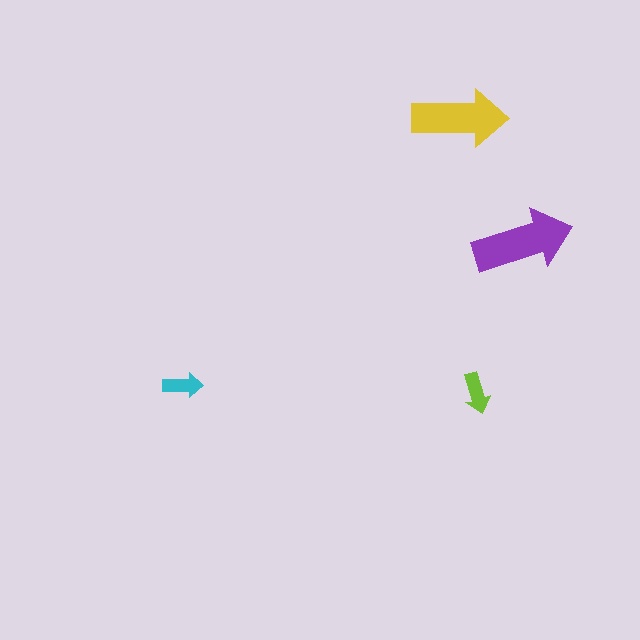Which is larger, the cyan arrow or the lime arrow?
The lime one.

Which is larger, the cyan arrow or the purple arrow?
The purple one.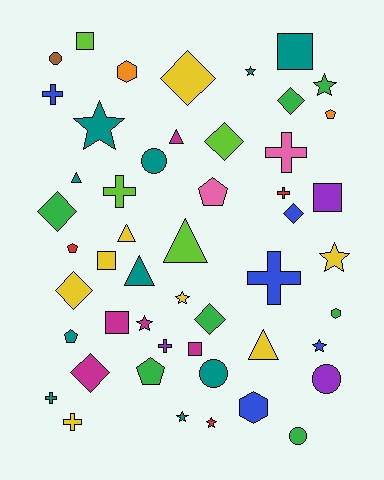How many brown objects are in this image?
There is 1 brown object.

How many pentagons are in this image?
There are 5 pentagons.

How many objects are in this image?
There are 50 objects.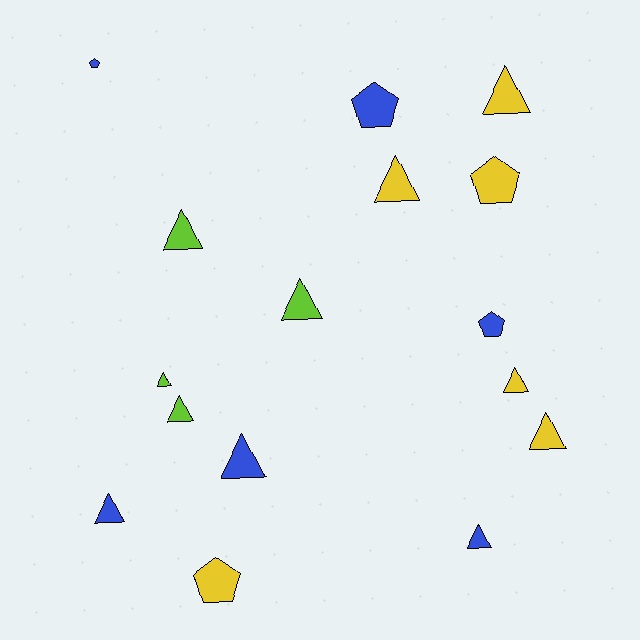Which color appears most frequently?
Yellow, with 6 objects.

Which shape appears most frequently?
Triangle, with 11 objects.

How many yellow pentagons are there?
There are 2 yellow pentagons.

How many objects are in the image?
There are 16 objects.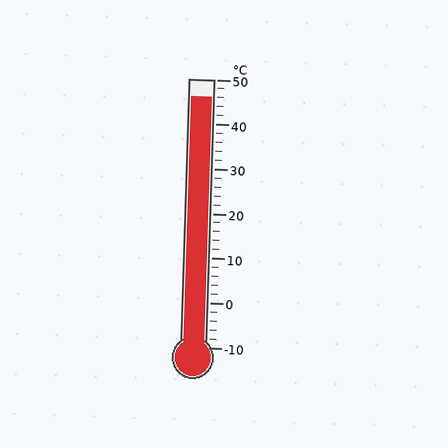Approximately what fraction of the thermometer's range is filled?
The thermometer is filled to approximately 95% of its range.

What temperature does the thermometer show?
The thermometer shows approximately 46°C.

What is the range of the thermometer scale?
The thermometer scale ranges from -10°C to 50°C.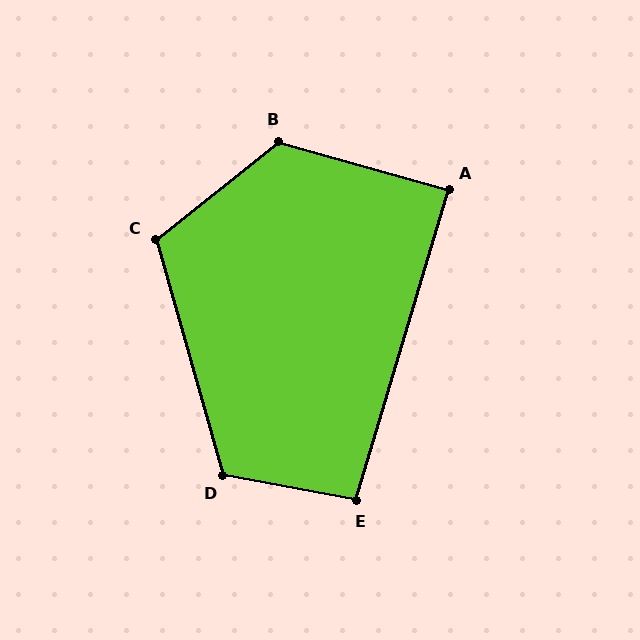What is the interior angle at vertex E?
Approximately 96 degrees (obtuse).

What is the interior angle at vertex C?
Approximately 113 degrees (obtuse).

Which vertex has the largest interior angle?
B, at approximately 126 degrees.